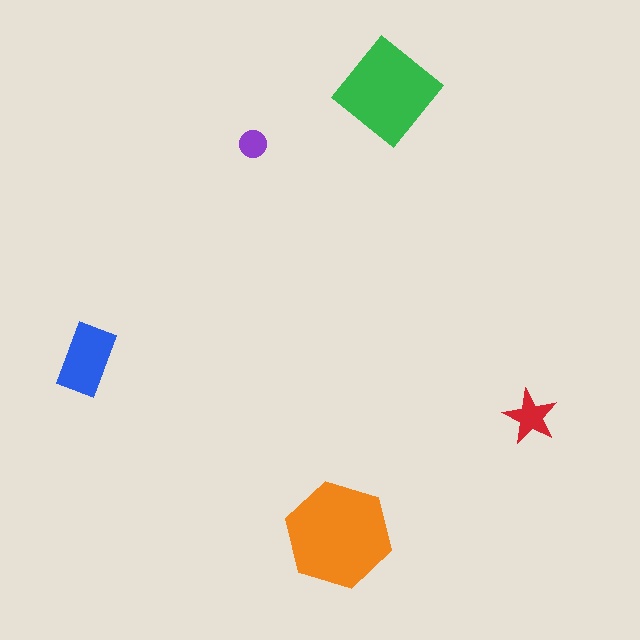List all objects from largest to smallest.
The orange hexagon, the green diamond, the blue rectangle, the red star, the purple circle.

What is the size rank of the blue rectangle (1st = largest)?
3rd.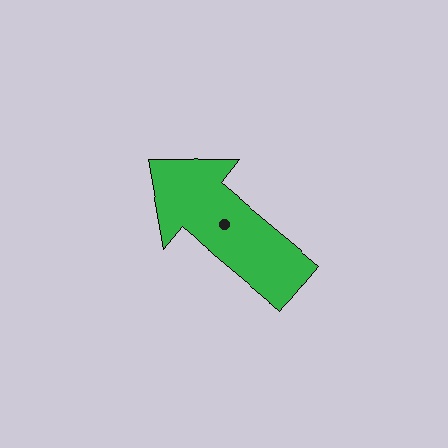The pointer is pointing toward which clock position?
Roughly 10 o'clock.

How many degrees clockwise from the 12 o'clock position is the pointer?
Approximately 310 degrees.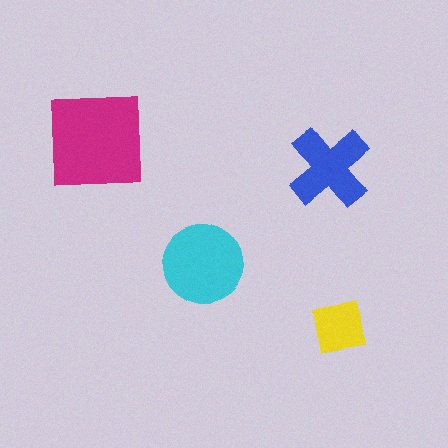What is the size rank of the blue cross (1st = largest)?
3rd.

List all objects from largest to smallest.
The magenta square, the cyan circle, the blue cross, the yellow square.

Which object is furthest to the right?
The yellow square is rightmost.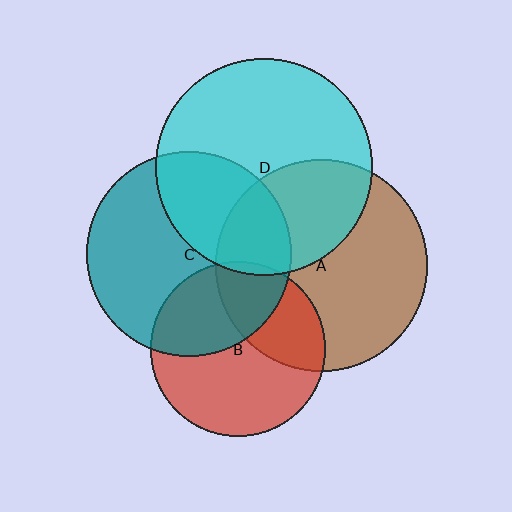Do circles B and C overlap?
Yes.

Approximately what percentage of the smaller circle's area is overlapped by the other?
Approximately 40%.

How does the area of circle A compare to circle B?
Approximately 1.5 times.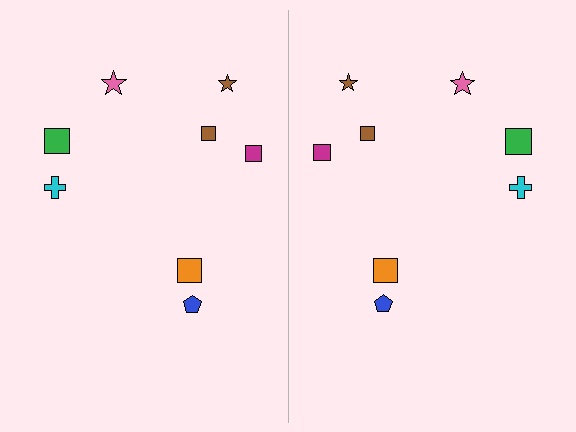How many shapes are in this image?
There are 16 shapes in this image.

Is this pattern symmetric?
Yes, this pattern has bilateral (reflection) symmetry.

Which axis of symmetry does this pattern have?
The pattern has a vertical axis of symmetry running through the center of the image.